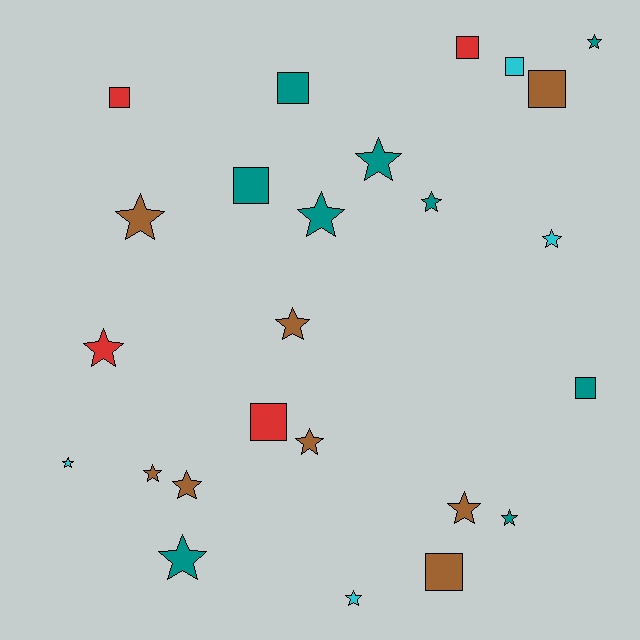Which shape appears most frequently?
Star, with 16 objects.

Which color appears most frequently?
Teal, with 9 objects.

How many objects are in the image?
There are 25 objects.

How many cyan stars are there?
There are 3 cyan stars.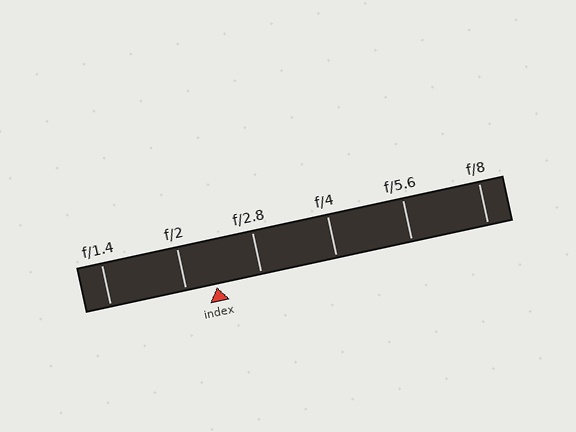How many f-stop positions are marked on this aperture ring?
There are 6 f-stop positions marked.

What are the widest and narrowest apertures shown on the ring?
The widest aperture shown is f/1.4 and the narrowest is f/8.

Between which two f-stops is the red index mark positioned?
The index mark is between f/2 and f/2.8.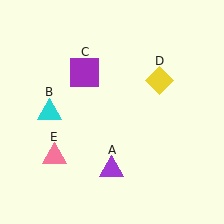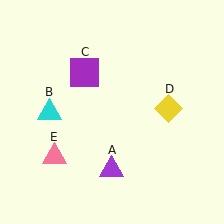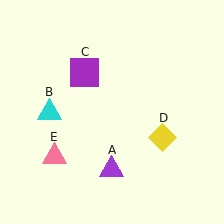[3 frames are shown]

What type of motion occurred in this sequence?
The yellow diamond (object D) rotated clockwise around the center of the scene.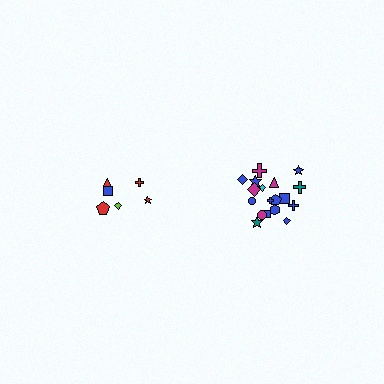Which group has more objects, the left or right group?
The right group.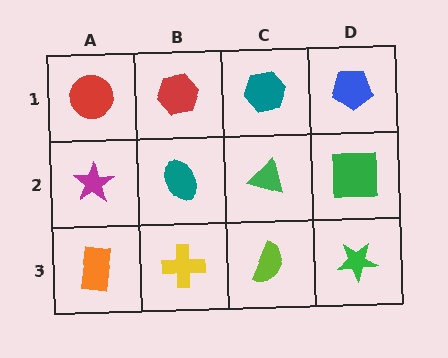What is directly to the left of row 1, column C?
A red hexagon.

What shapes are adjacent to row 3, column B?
A teal ellipse (row 2, column B), an orange rectangle (row 3, column A), a lime semicircle (row 3, column C).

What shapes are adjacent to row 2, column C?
A teal hexagon (row 1, column C), a lime semicircle (row 3, column C), a teal ellipse (row 2, column B), a green square (row 2, column D).